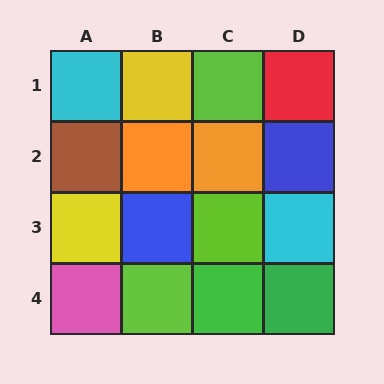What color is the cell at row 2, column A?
Brown.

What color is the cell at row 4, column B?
Lime.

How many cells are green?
2 cells are green.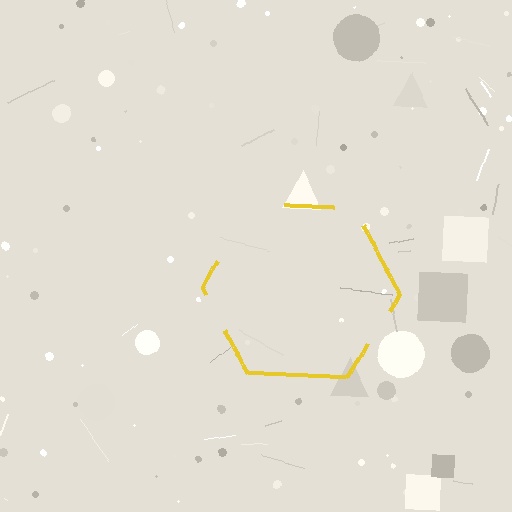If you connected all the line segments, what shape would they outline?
They would outline a hexagon.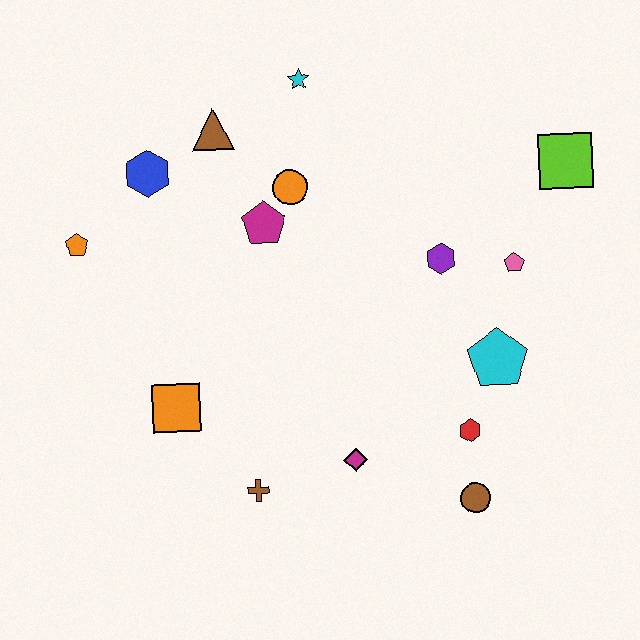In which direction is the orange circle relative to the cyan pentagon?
The orange circle is to the left of the cyan pentagon.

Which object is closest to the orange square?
The brown cross is closest to the orange square.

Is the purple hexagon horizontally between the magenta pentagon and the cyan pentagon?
Yes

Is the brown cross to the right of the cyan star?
No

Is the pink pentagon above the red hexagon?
Yes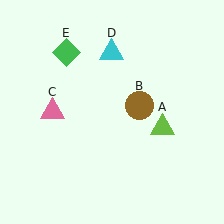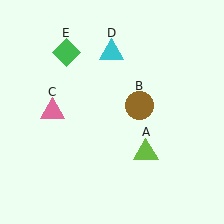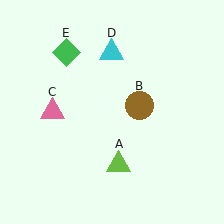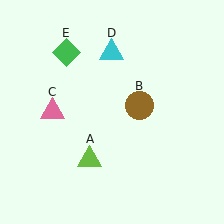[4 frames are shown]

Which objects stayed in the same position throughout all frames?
Brown circle (object B) and pink triangle (object C) and cyan triangle (object D) and green diamond (object E) remained stationary.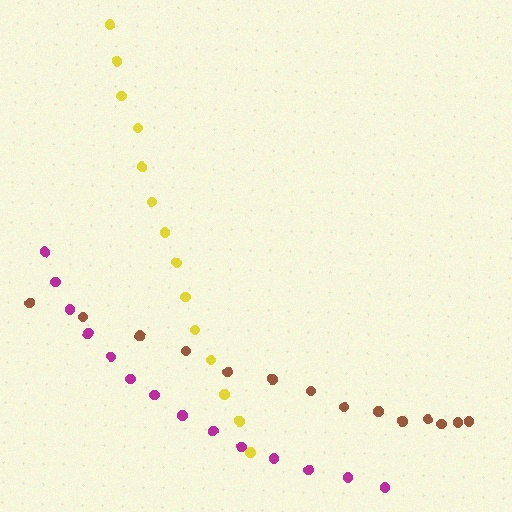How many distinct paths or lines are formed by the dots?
There are 3 distinct paths.